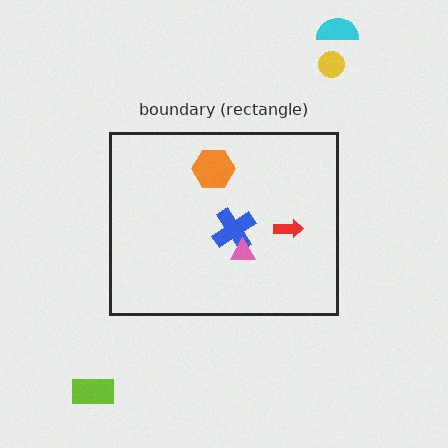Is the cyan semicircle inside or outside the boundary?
Outside.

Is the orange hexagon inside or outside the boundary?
Inside.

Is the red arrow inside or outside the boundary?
Inside.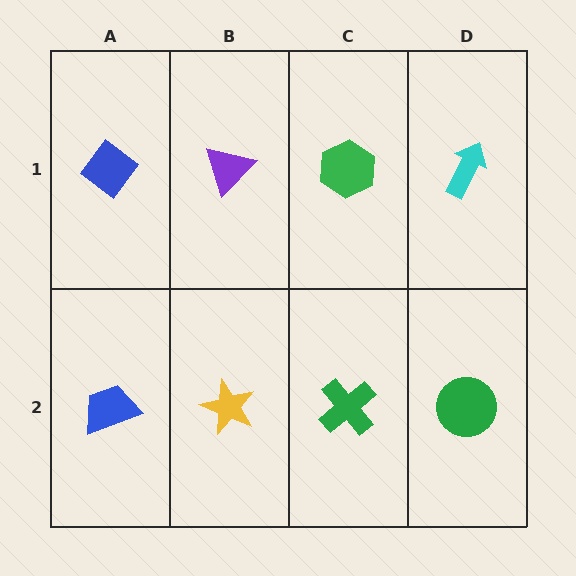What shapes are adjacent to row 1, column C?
A green cross (row 2, column C), a purple triangle (row 1, column B), a cyan arrow (row 1, column D).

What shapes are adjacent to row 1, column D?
A green circle (row 2, column D), a green hexagon (row 1, column C).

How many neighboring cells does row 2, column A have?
2.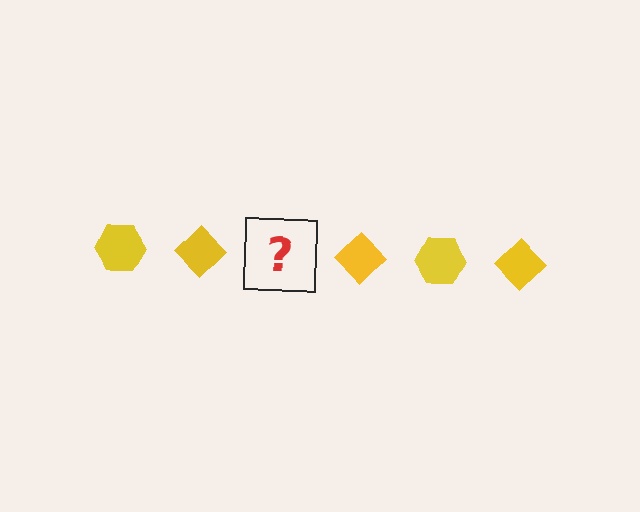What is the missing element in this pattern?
The missing element is a yellow hexagon.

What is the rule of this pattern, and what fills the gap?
The rule is that the pattern cycles through hexagon, diamond shapes in yellow. The gap should be filled with a yellow hexagon.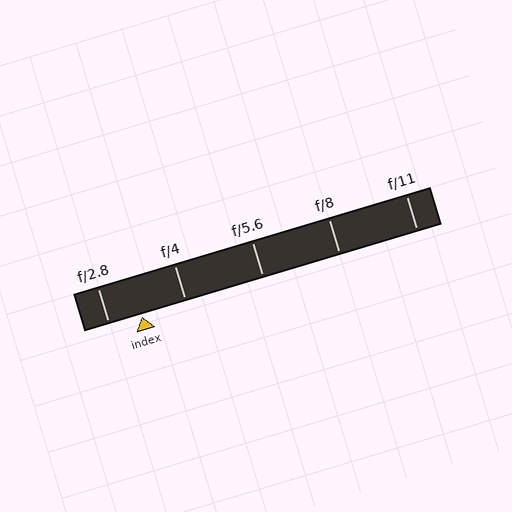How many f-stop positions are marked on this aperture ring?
There are 5 f-stop positions marked.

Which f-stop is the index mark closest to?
The index mark is closest to f/2.8.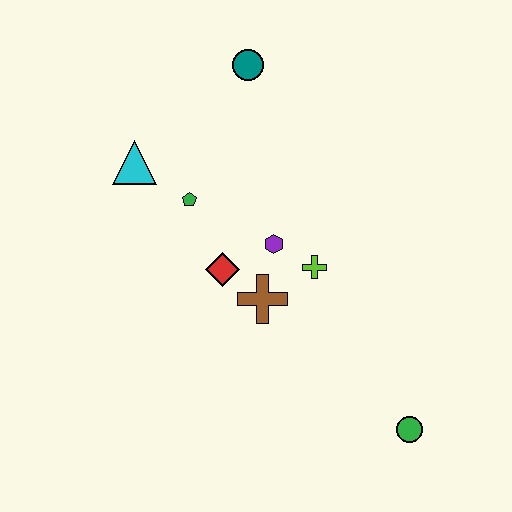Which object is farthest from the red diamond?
The green circle is farthest from the red diamond.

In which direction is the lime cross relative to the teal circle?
The lime cross is below the teal circle.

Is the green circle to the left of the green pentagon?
No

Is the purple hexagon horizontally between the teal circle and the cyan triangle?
No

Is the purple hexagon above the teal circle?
No